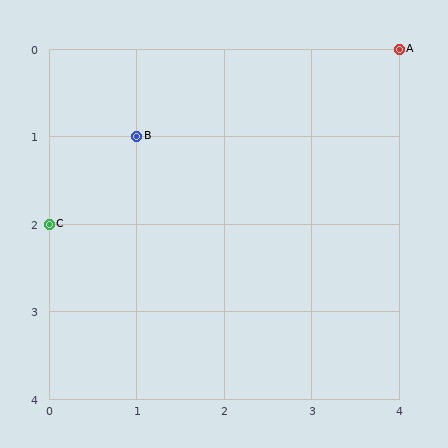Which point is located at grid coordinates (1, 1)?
Point B is at (1, 1).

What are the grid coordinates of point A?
Point A is at grid coordinates (4, 0).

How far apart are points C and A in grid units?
Points C and A are 4 columns and 2 rows apart (about 4.5 grid units diagonally).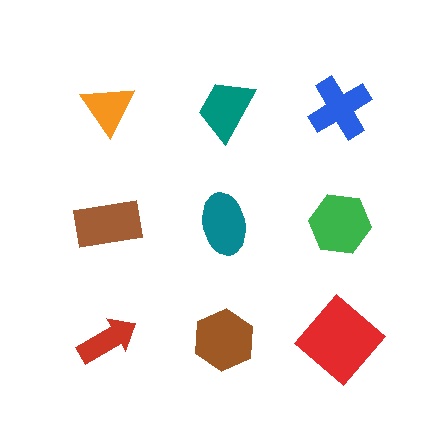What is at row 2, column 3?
A green hexagon.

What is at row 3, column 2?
A brown hexagon.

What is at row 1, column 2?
A teal trapezoid.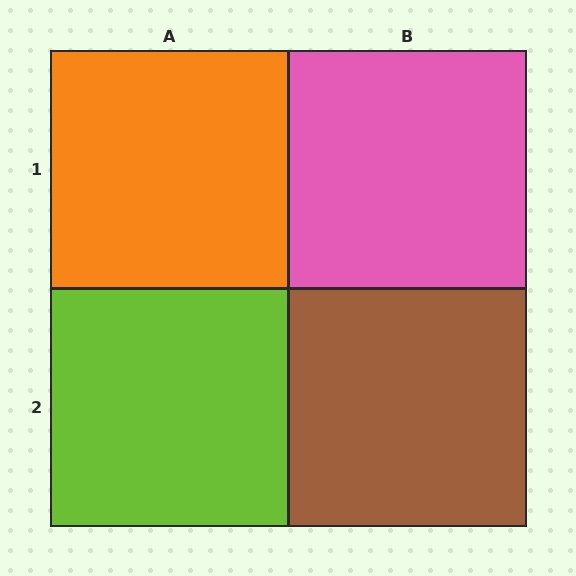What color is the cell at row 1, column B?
Pink.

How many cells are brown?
1 cell is brown.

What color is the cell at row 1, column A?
Orange.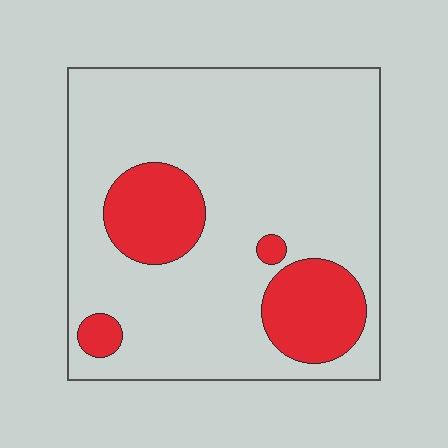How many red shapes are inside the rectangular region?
4.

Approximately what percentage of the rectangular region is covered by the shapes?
Approximately 20%.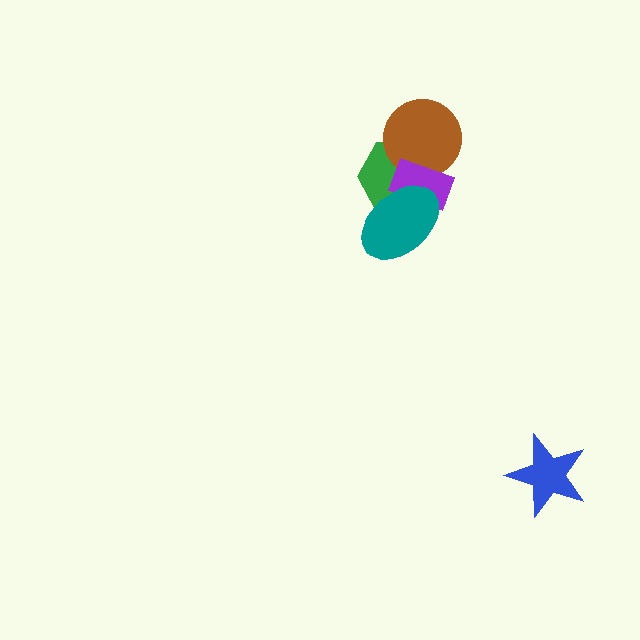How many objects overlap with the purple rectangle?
3 objects overlap with the purple rectangle.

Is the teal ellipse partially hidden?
No, no other shape covers it.